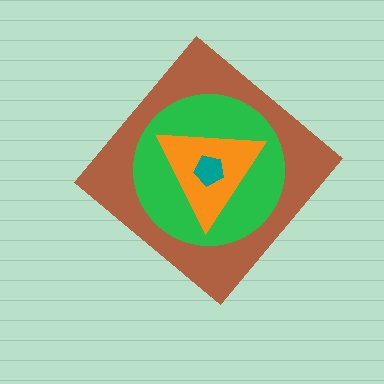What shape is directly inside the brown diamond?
The green circle.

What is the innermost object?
The teal pentagon.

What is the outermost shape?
The brown diamond.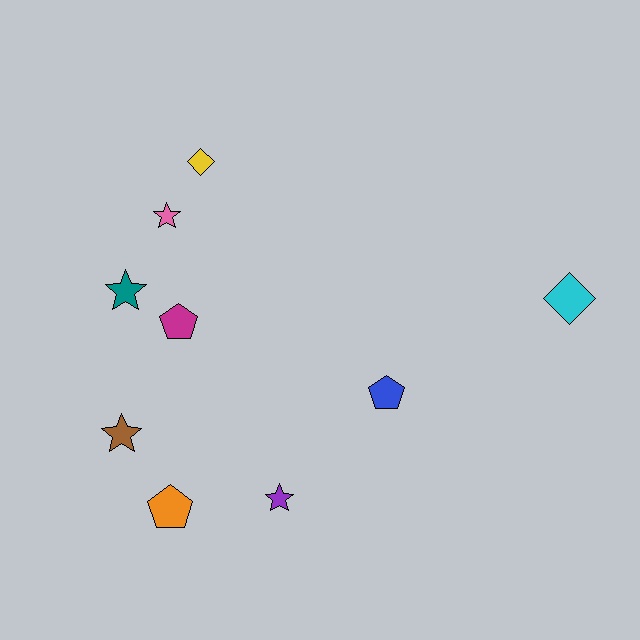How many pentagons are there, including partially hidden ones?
There are 3 pentagons.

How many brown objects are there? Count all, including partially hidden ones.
There is 1 brown object.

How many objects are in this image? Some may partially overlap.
There are 9 objects.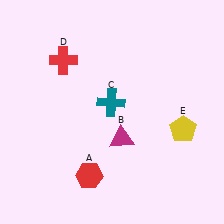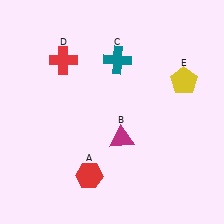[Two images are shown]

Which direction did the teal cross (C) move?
The teal cross (C) moved up.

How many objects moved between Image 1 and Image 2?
2 objects moved between the two images.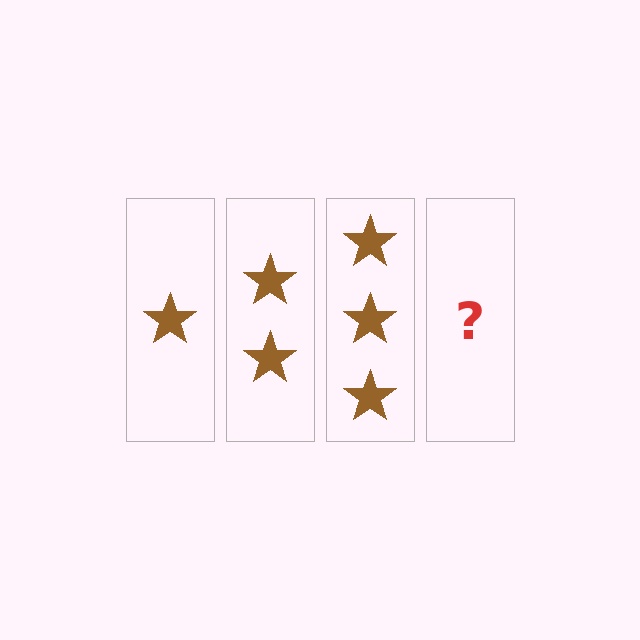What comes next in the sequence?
The next element should be 4 stars.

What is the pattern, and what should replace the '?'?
The pattern is that each step adds one more star. The '?' should be 4 stars.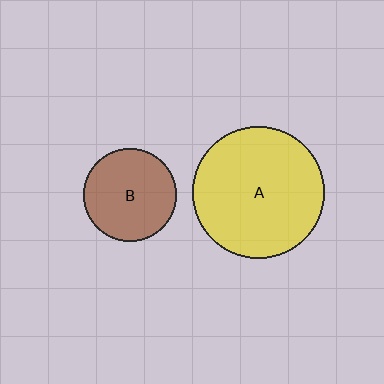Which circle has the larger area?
Circle A (yellow).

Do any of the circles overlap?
No, none of the circles overlap.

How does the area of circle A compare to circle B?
Approximately 2.0 times.